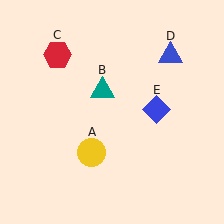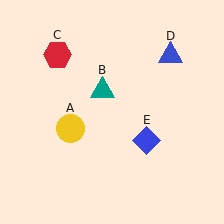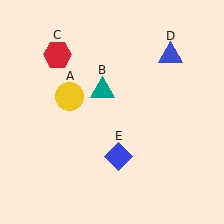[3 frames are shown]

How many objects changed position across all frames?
2 objects changed position: yellow circle (object A), blue diamond (object E).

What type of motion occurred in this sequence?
The yellow circle (object A), blue diamond (object E) rotated clockwise around the center of the scene.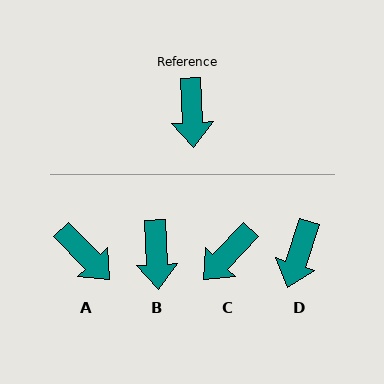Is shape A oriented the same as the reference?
No, it is off by about 42 degrees.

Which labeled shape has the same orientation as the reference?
B.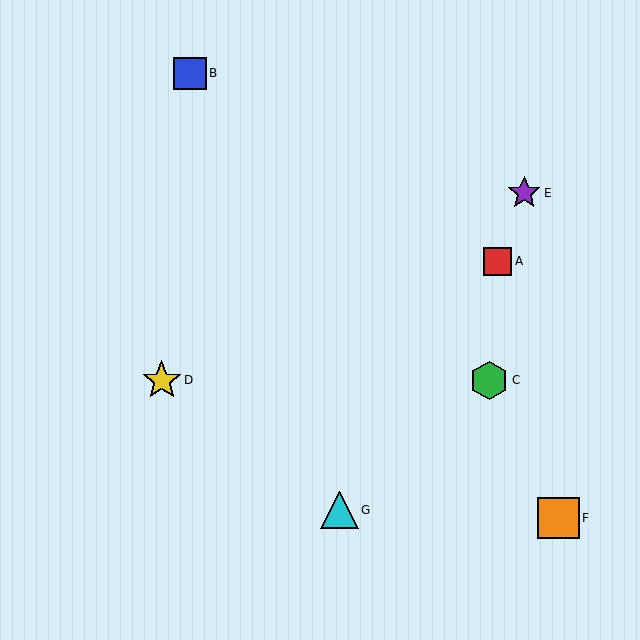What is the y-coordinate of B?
Object B is at y≈73.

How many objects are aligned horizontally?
2 objects (C, D) are aligned horizontally.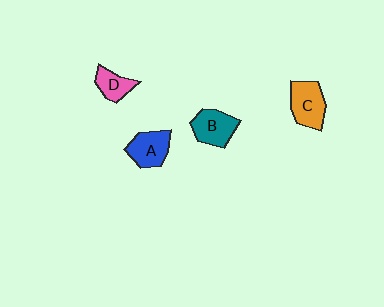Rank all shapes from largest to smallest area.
From largest to smallest: C (orange), B (teal), A (blue), D (pink).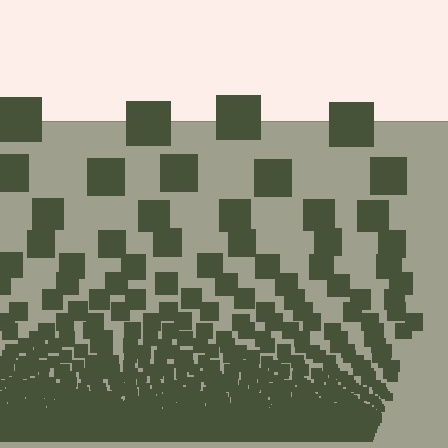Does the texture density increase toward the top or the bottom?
Density increases toward the bottom.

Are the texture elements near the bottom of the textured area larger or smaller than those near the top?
Smaller. The gradient is inverted — elements near the bottom are smaller and denser.